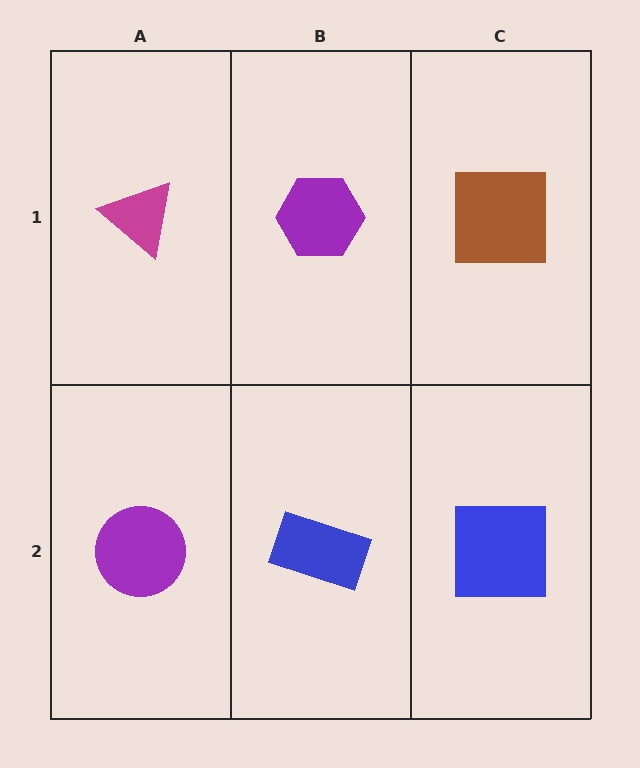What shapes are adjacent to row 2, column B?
A purple hexagon (row 1, column B), a purple circle (row 2, column A), a blue square (row 2, column C).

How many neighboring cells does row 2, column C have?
2.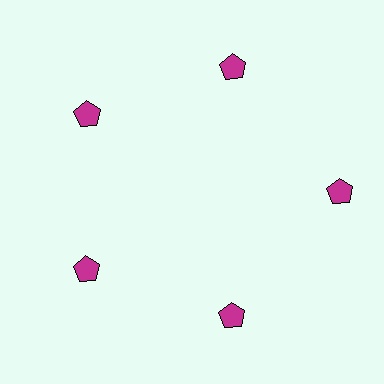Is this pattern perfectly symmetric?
No. The 5 magenta pentagons are arranged in a ring, but one element near the 3 o'clock position is pushed outward from the center, breaking the 5-fold rotational symmetry.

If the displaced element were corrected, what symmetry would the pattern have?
It would have 5-fold rotational symmetry — the pattern would map onto itself every 72 degrees.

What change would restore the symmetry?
The symmetry would be restored by moving it inward, back onto the ring so that all 5 pentagons sit at equal angles and equal distance from the center.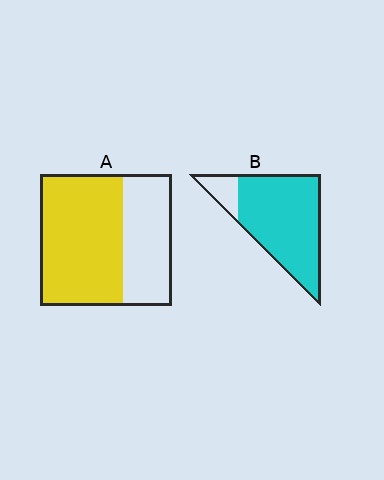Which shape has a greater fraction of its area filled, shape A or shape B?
Shape B.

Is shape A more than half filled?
Yes.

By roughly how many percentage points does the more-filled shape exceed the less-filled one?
By roughly 25 percentage points (B over A).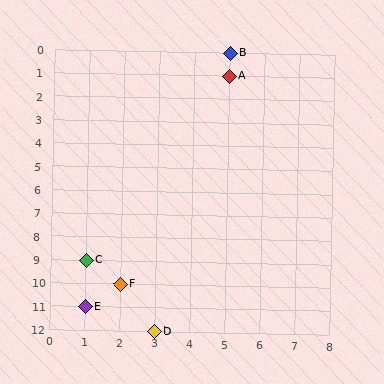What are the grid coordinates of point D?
Point D is at grid coordinates (3, 12).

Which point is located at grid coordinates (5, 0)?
Point B is at (5, 0).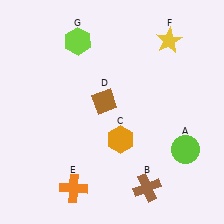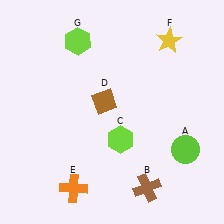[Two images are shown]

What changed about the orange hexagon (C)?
In Image 1, C is orange. In Image 2, it changed to lime.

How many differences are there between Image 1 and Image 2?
There is 1 difference between the two images.